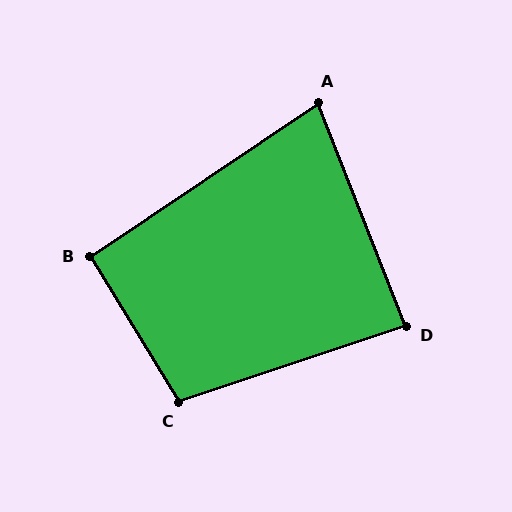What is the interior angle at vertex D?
Approximately 87 degrees (approximately right).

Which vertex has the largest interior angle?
C, at approximately 103 degrees.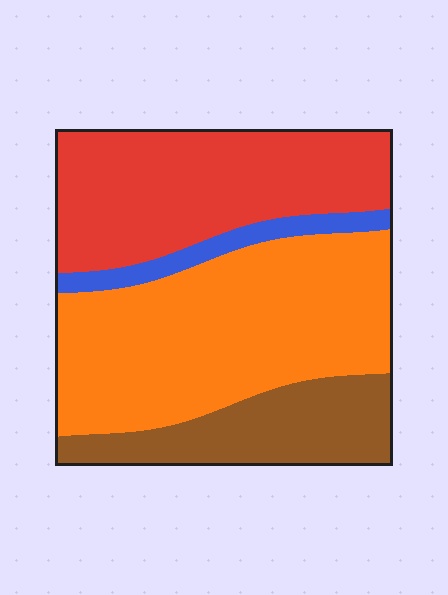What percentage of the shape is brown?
Brown covers about 20% of the shape.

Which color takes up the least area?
Blue, at roughly 5%.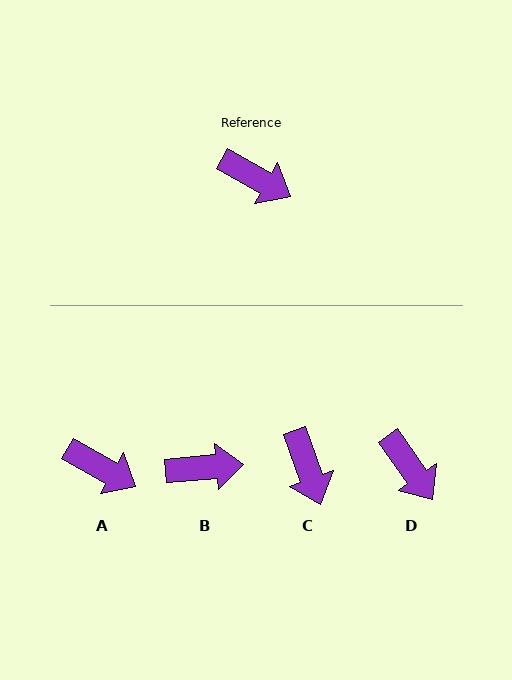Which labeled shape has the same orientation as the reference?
A.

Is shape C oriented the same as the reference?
No, it is off by about 42 degrees.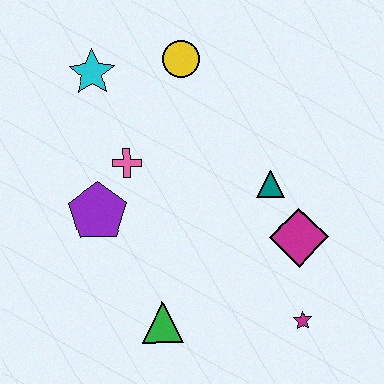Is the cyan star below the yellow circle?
Yes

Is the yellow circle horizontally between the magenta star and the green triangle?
Yes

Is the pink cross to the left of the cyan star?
No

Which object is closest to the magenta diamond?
The teal triangle is closest to the magenta diamond.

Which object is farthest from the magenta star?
The cyan star is farthest from the magenta star.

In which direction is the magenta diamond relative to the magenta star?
The magenta diamond is above the magenta star.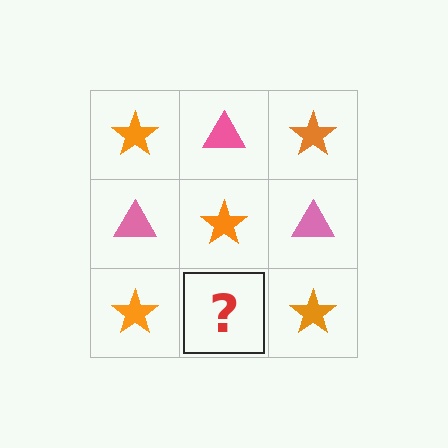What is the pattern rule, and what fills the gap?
The rule is that it alternates orange star and pink triangle in a checkerboard pattern. The gap should be filled with a pink triangle.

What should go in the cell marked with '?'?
The missing cell should contain a pink triangle.